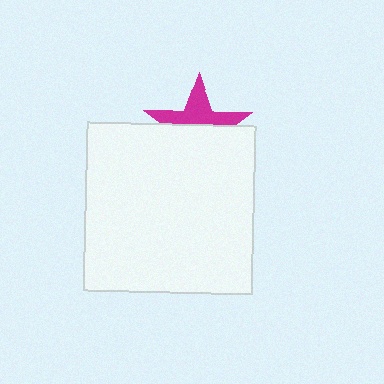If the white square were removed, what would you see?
You would see the complete magenta star.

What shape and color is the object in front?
The object in front is a white square.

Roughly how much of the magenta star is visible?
A small part of it is visible (roughly 43%).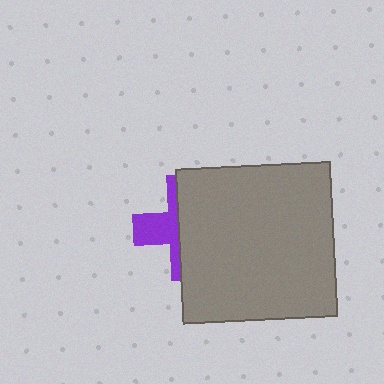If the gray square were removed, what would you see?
You would see the complete purple cross.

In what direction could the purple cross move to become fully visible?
The purple cross could move left. That would shift it out from behind the gray square entirely.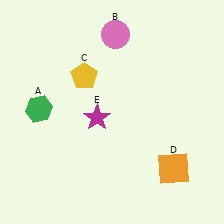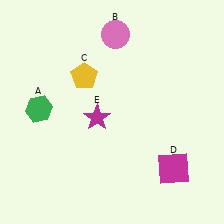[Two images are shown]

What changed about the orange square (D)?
In Image 1, D is orange. In Image 2, it changed to magenta.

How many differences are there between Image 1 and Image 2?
There is 1 difference between the two images.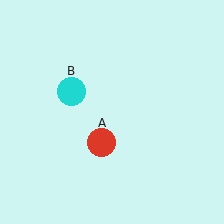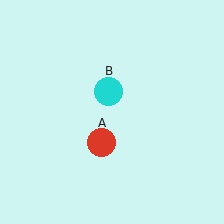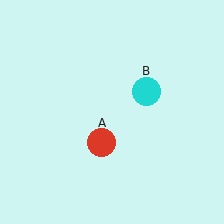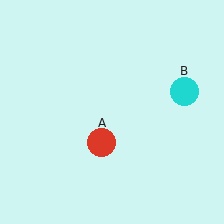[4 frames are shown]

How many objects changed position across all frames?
1 object changed position: cyan circle (object B).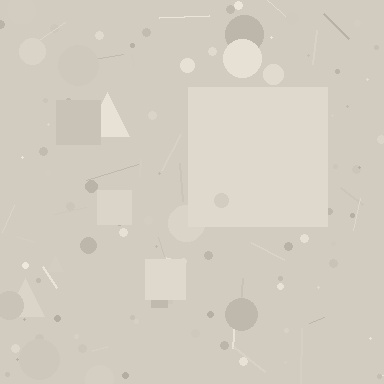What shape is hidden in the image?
A square is hidden in the image.